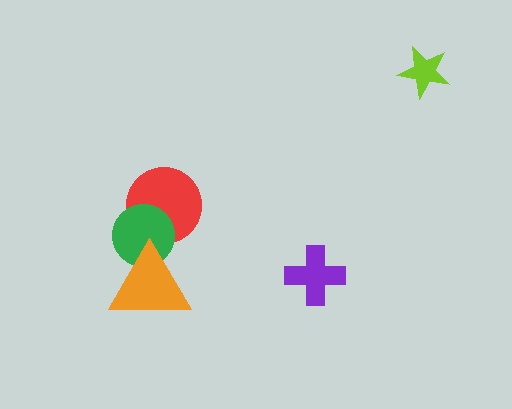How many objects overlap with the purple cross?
0 objects overlap with the purple cross.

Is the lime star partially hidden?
No, no other shape covers it.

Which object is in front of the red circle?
The green circle is in front of the red circle.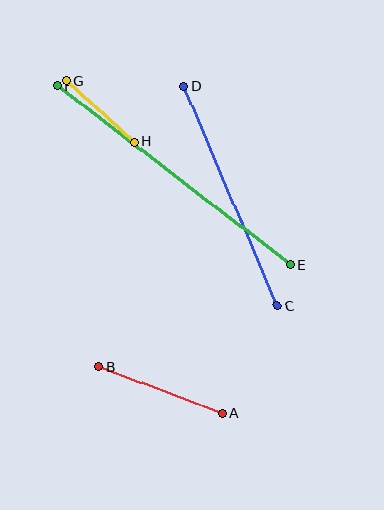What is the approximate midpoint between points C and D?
The midpoint is at approximately (231, 196) pixels.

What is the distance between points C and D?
The distance is approximately 238 pixels.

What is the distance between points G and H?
The distance is approximately 91 pixels.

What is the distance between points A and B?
The distance is approximately 132 pixels.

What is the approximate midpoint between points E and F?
The midpoint is at approximately (174, 175) pixels.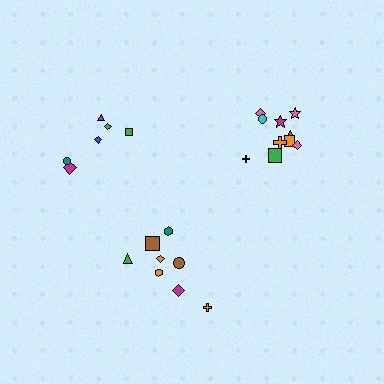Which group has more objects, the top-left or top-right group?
The top-right group.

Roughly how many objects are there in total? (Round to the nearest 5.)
Roughly 25 objects in total.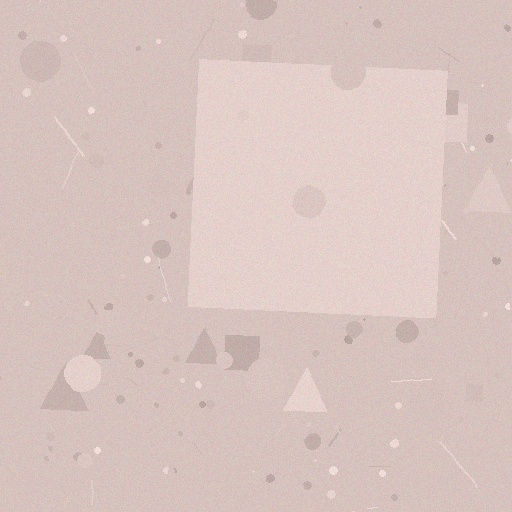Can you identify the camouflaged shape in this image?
The camouflaged shape is a square.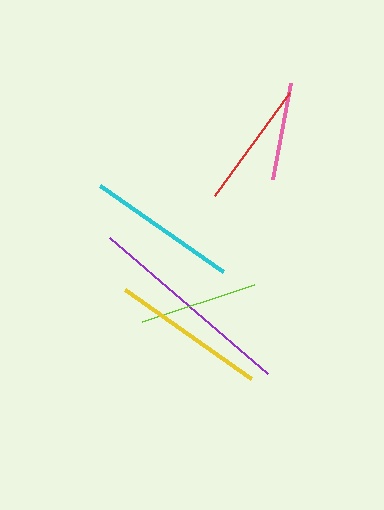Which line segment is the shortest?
The pink line is the shortest at approximately 98 pixels.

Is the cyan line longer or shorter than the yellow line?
The yellow line is longer than the cyan line.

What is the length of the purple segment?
The purple segment is approximately 208 pixels long.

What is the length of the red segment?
The red segment is approximately 127 pixels long.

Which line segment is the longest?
The purple line is the longest at approximately 208 pixels.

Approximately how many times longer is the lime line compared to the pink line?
The lime line is approximately 1.2 times the length of the pink line.